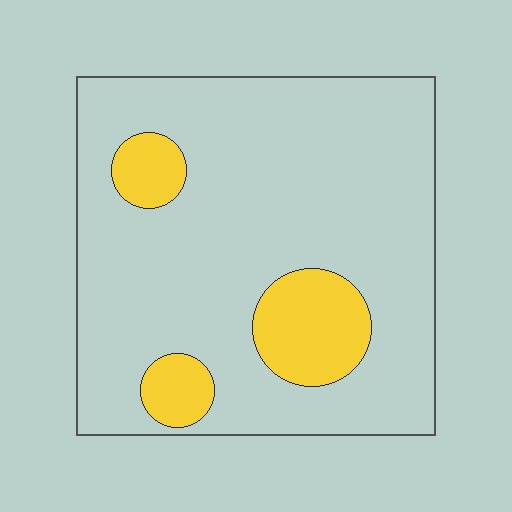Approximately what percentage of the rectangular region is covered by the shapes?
Approximately 15%.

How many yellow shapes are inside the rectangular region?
3.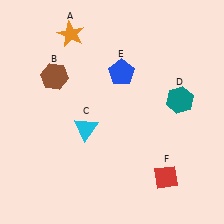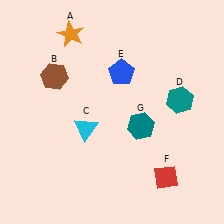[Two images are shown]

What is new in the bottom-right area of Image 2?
A teal hexagon (G) was added in the bottom-right area of Image 2.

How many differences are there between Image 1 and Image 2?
There is 1 difference between the two images.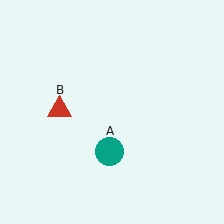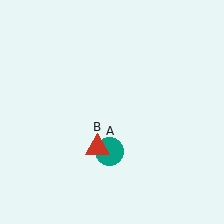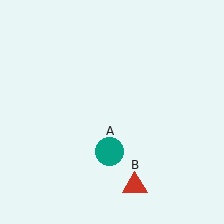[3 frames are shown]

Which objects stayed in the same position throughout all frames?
Teal circle (object A) remained stationary.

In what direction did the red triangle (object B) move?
The red triangle (object B) moved down and to the right.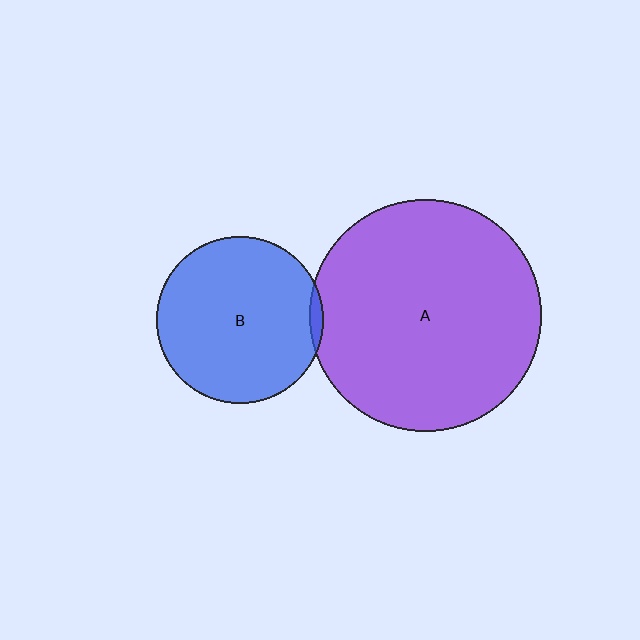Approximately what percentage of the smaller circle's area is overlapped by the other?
Approximately 5%.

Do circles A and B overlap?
Yes.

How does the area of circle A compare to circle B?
Approximately 1.9 times.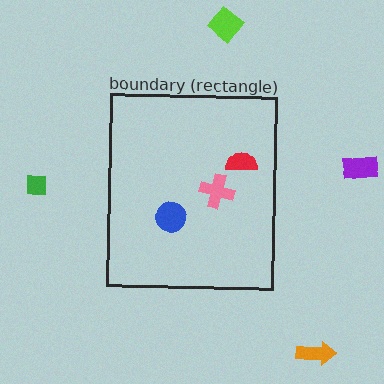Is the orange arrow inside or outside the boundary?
Outside.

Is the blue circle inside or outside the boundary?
Inside.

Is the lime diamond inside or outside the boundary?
Outside.